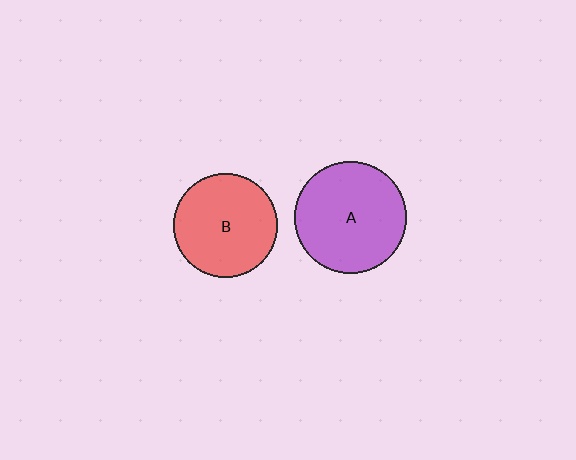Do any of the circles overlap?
No, none of the circles overlap.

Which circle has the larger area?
Circle A (purple).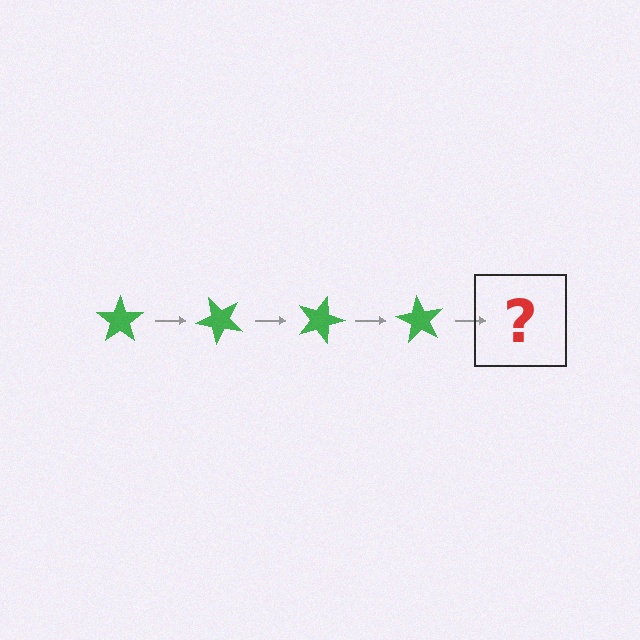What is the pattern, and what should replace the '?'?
The pattern is that the star rotates 45 degrees each step. The '?' should be a green star rotated 180 degrees.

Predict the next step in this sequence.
The next step is a green star rotated 180 degrees.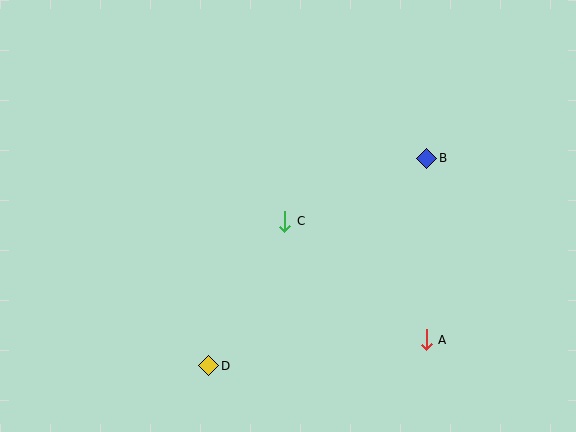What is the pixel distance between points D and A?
The distance between D and A is 219 pixels.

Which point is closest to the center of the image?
Point C at (285, 221) is closest to the center.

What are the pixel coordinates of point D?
Point D is at (209, 366).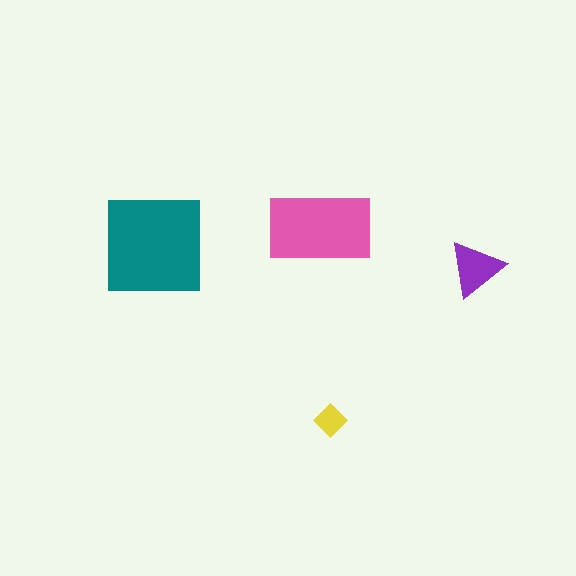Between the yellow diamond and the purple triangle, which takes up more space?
The purple triangle.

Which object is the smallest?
The yellow diamond.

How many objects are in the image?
There are 4 objects in the image.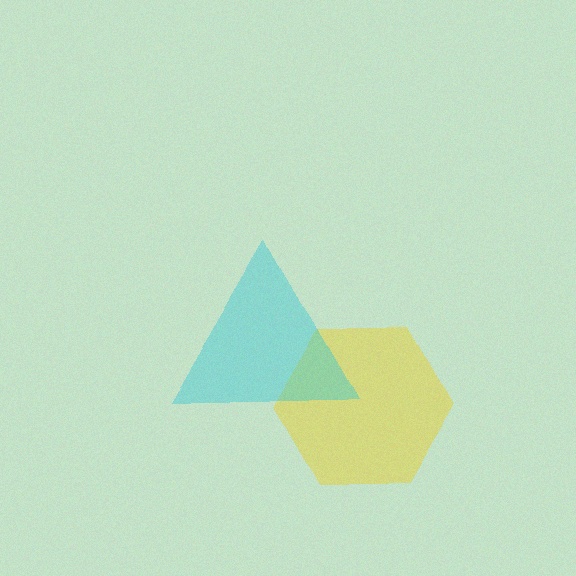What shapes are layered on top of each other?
The layered shapes are: a yellow hexagon, a cyan triangle.